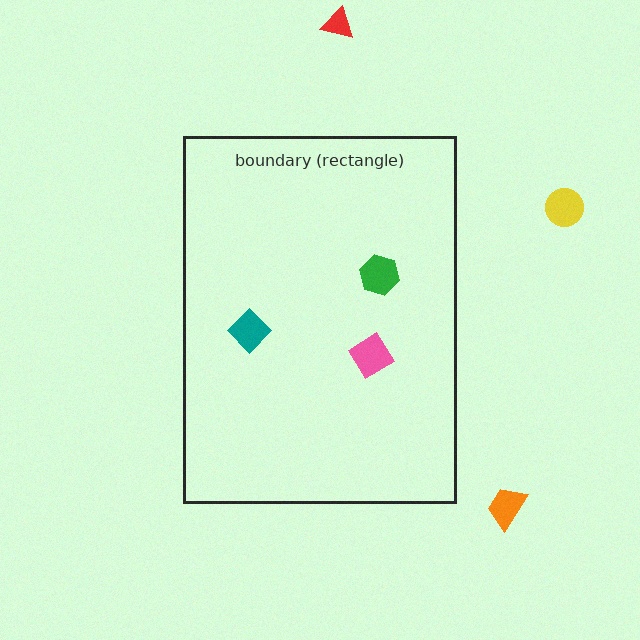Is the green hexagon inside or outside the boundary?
Inside.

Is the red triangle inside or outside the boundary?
Outside.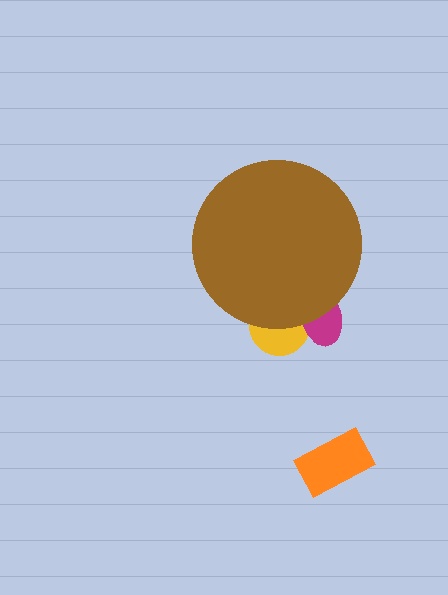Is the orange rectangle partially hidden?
No, the orange rectangle is fully visible.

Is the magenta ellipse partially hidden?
Yes, the magenta ellipse is partially hidden behind the brown circle.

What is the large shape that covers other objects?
A brown circle.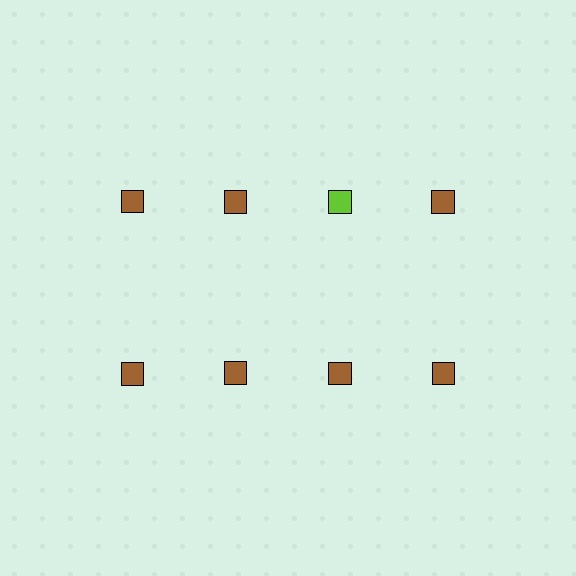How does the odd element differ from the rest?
It has a different color: lime instead of brown.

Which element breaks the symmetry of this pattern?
The lime square in the top row, center column breaks the symmetry. All other shapes are brown squares.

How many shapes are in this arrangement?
There are 8 shapes arranged in a grid pattern.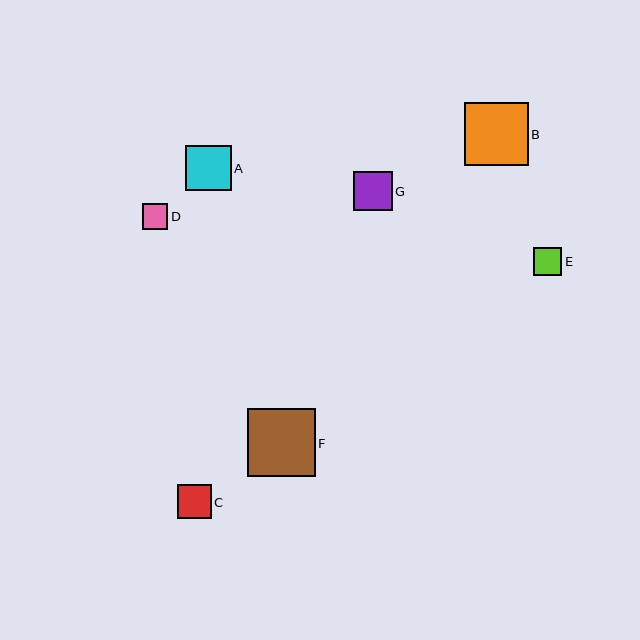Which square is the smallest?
Square D is the smallest with a size of approximately 26 pixels.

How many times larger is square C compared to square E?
Square C is approximately 1.2 times the size of square E.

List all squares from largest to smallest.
From largest to smallest: F, B, A, G, C, E, D.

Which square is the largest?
Square F is the largest with a size of approximately 68 pixels.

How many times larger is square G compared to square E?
Square G is approximately 1.4 times the size of square E.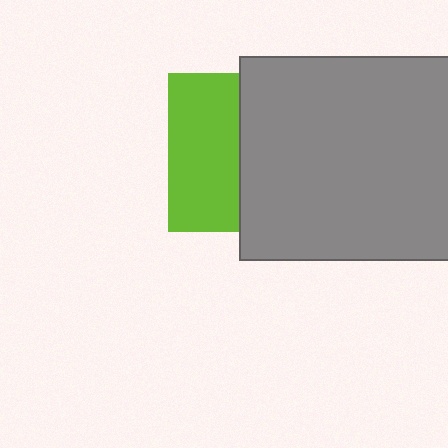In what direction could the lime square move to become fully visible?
The lime square could move left. That would shift it out from behind the gray rectangle entirely.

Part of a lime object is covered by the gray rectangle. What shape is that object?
It is a square.